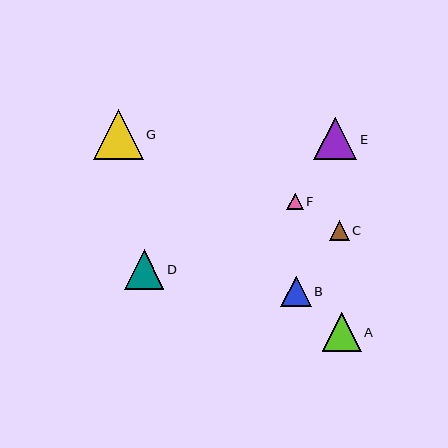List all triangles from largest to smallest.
From largest to smallest: G, E, D, A, B, C, F.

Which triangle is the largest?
Triangle G is the largest with a size of approximately 50 pixels.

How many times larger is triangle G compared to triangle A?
Triangle G is approximately 1.3 times the size of triangle A.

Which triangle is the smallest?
Triangle F is the smallest with a size of approximately 17 pixels.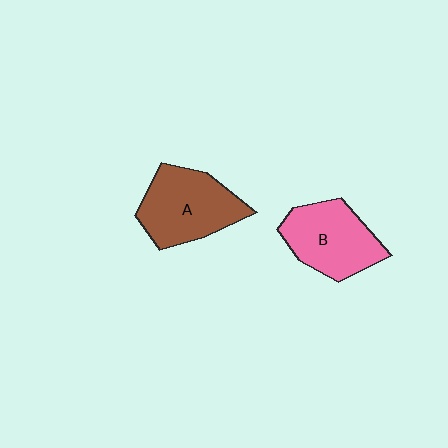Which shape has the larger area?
Shape A (brown).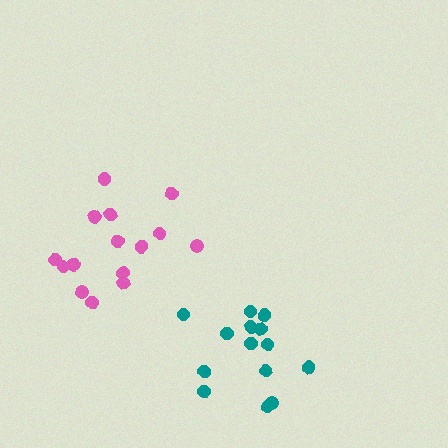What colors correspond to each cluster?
The clusters are colored: pink, teal.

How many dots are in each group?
Group 1: 15 dots, Group 2: 14 dots (29 total).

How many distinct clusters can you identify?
There are 2 distinct clusters.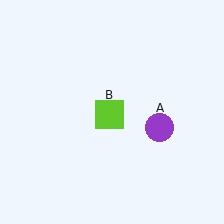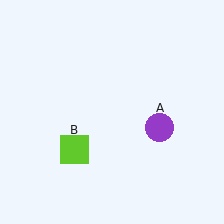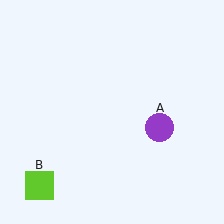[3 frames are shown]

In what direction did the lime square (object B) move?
The lime square (object B) moved down and to the left.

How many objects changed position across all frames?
1 object changed position: lime square (object B).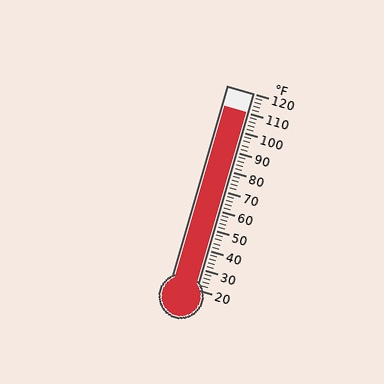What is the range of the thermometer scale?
The thermometer scale ranges from 20°F to 120°F.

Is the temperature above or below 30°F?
The temperature is above 30°F.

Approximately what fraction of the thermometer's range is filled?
The thermometer is filled to approximately 90% of its range.